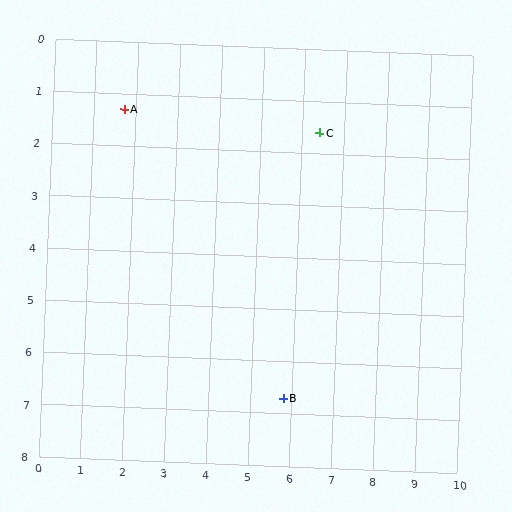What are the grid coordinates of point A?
Point A is at approximately (1.7, 1.3).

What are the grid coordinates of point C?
Point C is at approximately (6.4, 1.6).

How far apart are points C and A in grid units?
Points C and A are about 4.7 grid units apart.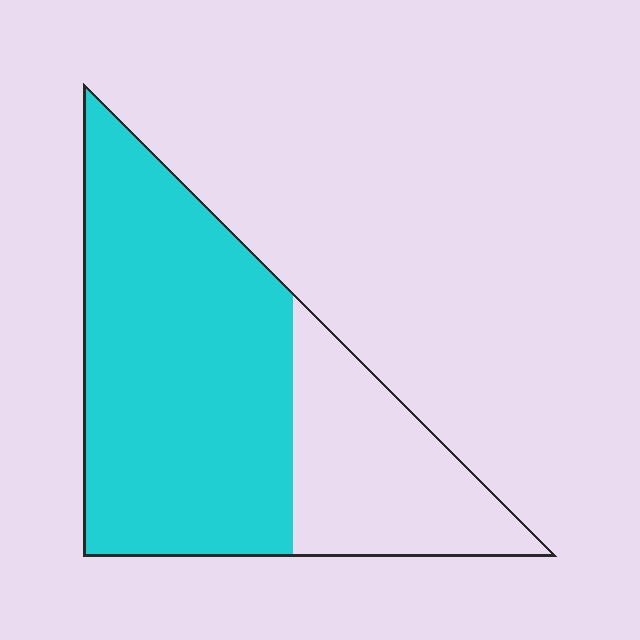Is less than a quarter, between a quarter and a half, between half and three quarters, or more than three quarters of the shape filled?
Between half and three quarters.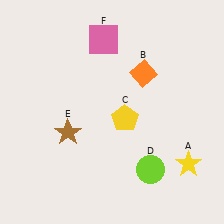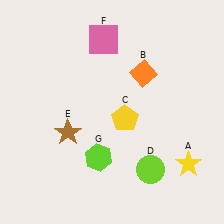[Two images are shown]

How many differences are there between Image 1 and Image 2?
There is 1 difference between the two images.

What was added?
A lime hexagon (G) was added in Image 2.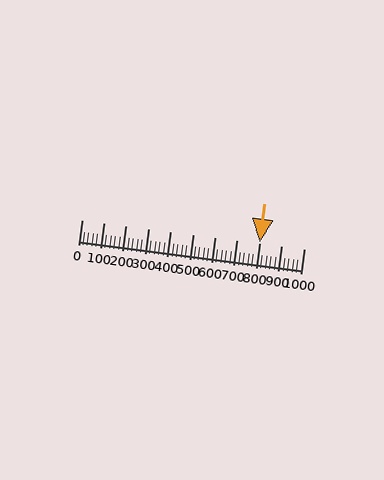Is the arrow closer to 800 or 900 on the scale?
The arrow is closer to 800.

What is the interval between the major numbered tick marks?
The major tick marks are spaced 100 units apart.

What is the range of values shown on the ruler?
The ruler shows values from 0 to 1000.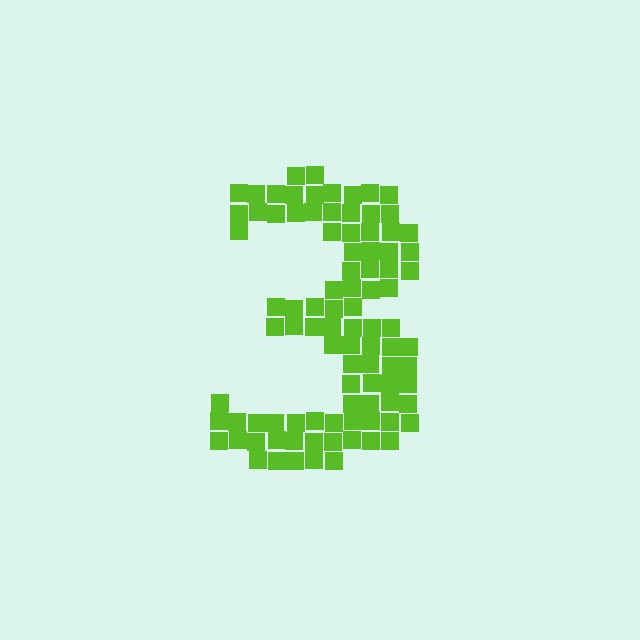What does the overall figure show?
The overall figure shows the digit 3.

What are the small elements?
The small elements are squares.